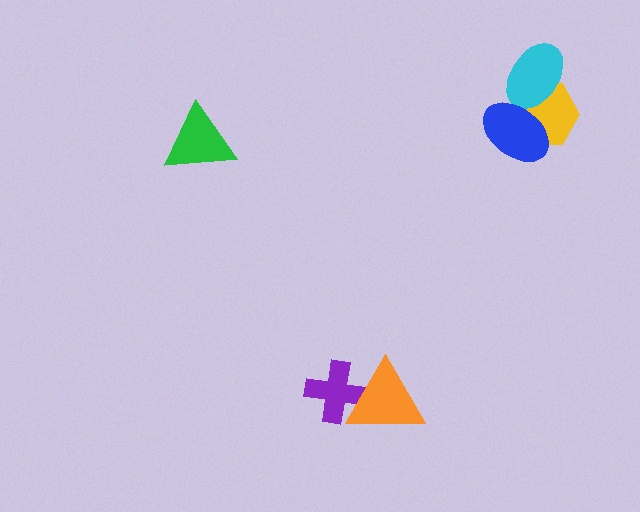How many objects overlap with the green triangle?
0 objects overlap with the green triangle.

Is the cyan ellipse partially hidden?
Yes, it is partially covered by another shape.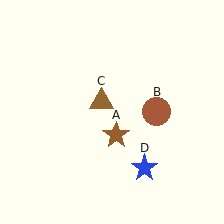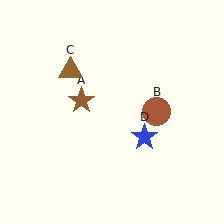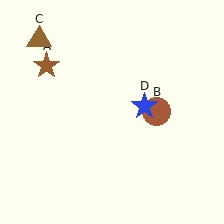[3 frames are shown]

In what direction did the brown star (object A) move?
The brown star (object A) moved up and to the left.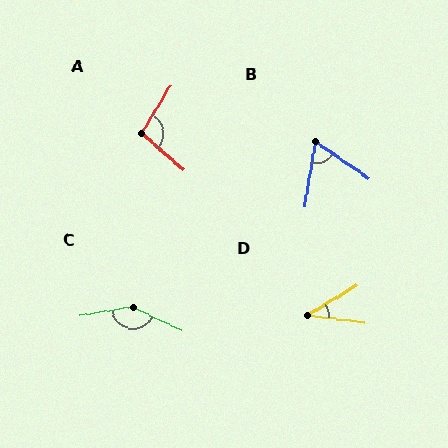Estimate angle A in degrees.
Approximately 100 degrees.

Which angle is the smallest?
D, at approximately 38 degrees.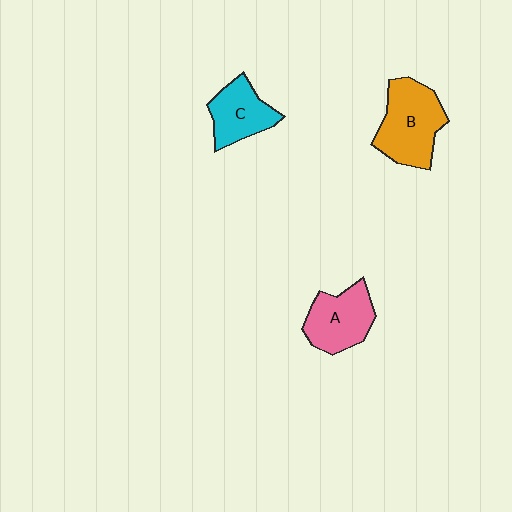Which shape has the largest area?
Shape B (orange).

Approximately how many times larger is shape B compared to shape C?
Approximately 1.4 times.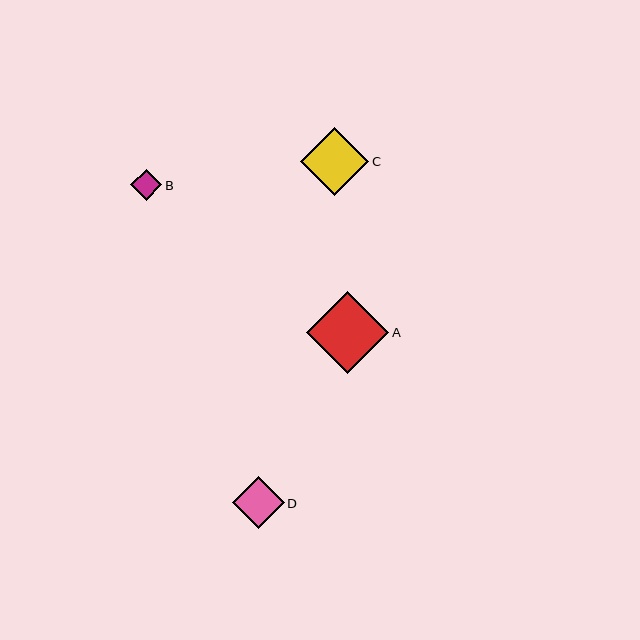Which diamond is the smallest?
Diamond B is the smallest with a size of approximately 31 pixels.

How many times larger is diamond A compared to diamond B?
Diamond A is approximately 2.6 times the size of diamond B.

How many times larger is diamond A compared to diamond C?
Diamond A is approximately 1.2 times the size of diamond C.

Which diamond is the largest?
Diamond A is the largest with a size of approximately 82 pixels.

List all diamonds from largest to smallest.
From largest to smallest: A, C, D, B.